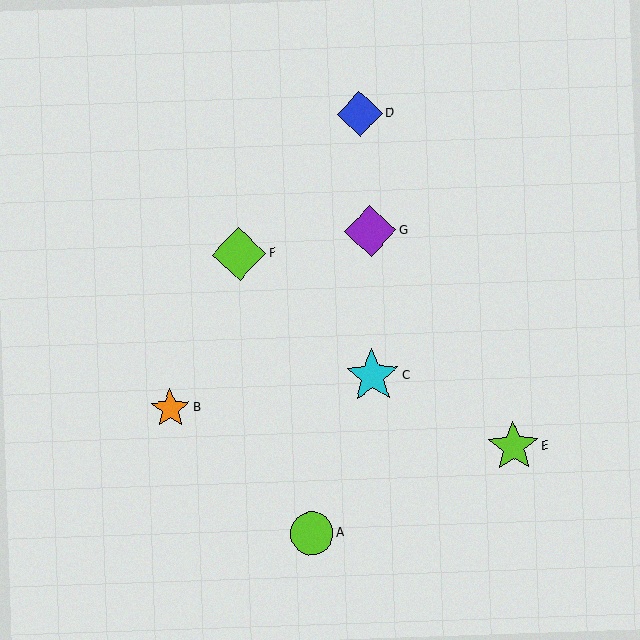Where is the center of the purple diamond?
The center of the purple diamond is at (370, 231).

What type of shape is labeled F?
Shape F is a lime diamond.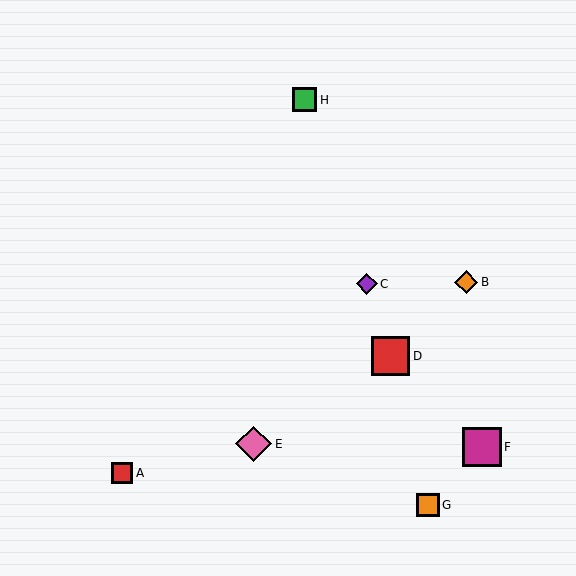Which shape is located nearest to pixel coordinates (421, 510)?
The orange square (labeled G) at (428, 505) is nearest to that location.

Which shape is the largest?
The magenta square (labeled F) is the largest.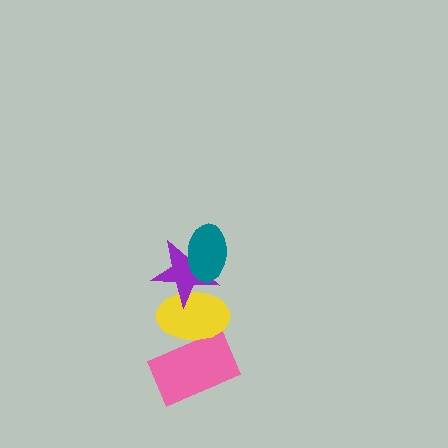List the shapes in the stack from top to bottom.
From top to bottom: the teal ellipse, the purple star, the yellow ellipse, the pink rectangle.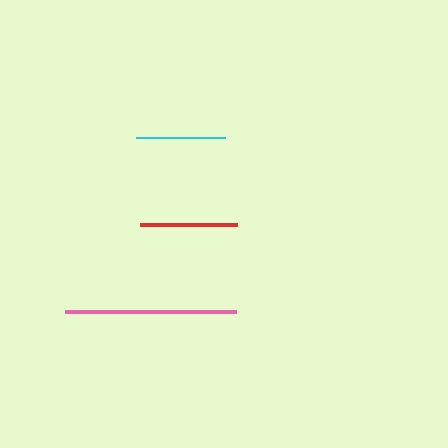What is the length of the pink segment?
The pink segment is approximately 170 pixels long.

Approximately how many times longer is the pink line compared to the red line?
The pink line is approximately 1.8 times the length of the red line.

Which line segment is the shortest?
The cyan line is the shortest at approximately 89 pixels.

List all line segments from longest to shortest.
From longest to shortest: pink, red, cyan.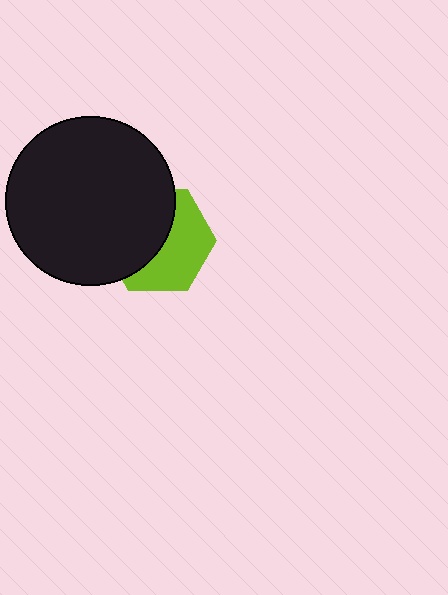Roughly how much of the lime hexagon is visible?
About half of it is visible (roughly 49%).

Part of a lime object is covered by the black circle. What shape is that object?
It is a hexagon.